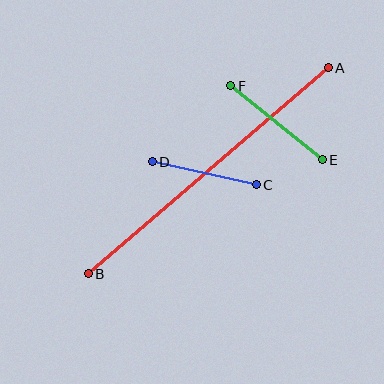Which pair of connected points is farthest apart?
Points A and B are farthest apart.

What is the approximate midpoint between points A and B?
The midpoint is at approximately (208, 171) pixels.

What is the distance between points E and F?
The distance is approximately 118 pixels.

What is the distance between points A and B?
The distance is approximately 317 pixels.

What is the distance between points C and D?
The distance is approximately 106 pixels.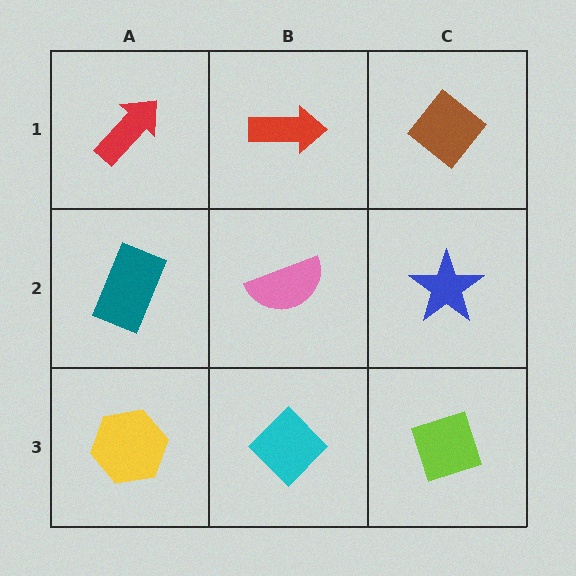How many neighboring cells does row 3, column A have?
2.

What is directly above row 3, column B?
A pink semicircle.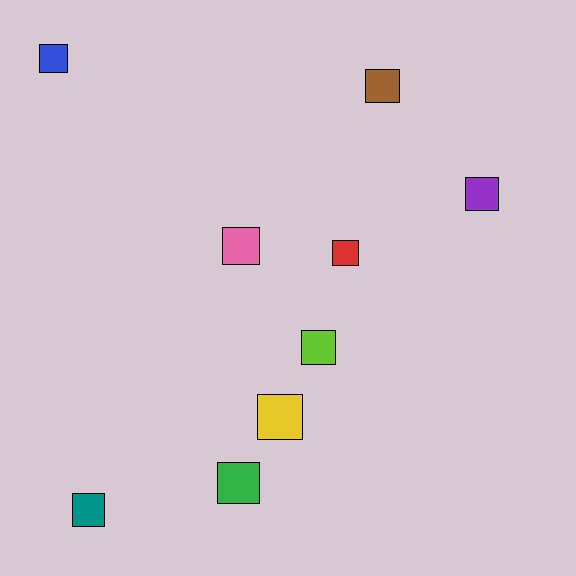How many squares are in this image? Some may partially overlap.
There are 9 squares.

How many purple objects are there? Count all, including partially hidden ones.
There is 1 purple object.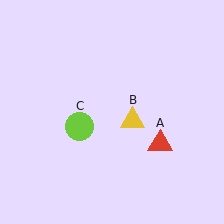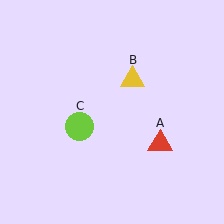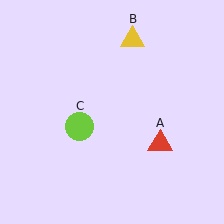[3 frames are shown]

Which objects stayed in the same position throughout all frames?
Red triangle (object A) and lime circle (object C) remained stationary.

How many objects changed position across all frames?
1 object changed position: yellow triangle (object B).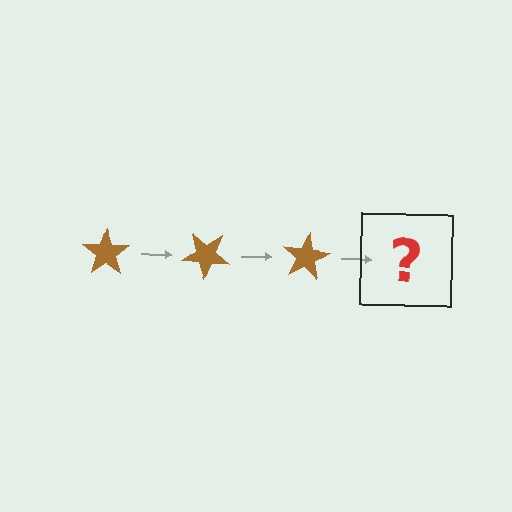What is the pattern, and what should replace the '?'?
The pattern is that the star rotates 40 degrees each step. The '?' should be a brown star rotated 120 degrees.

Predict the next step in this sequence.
The next step is a brown star rotated 120 degrees.